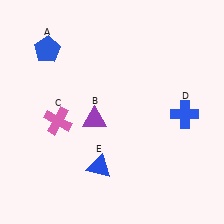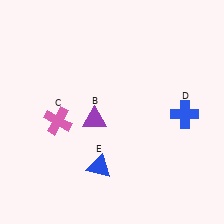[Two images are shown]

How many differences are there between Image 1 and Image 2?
There is 1 difference between the two images.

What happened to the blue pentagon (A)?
The blue pentagon (A) was removed in Image 2. It was in the top-left area of Image 1.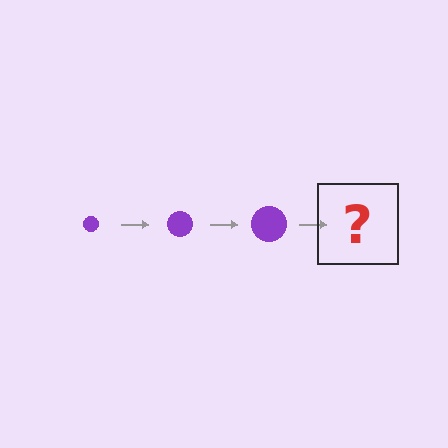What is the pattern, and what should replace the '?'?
The pattern is that the circle gets progressively larger each step. The '?' should be a purple circle, larger than the previous one.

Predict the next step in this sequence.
The next step is a purple circle, larger than the previous one.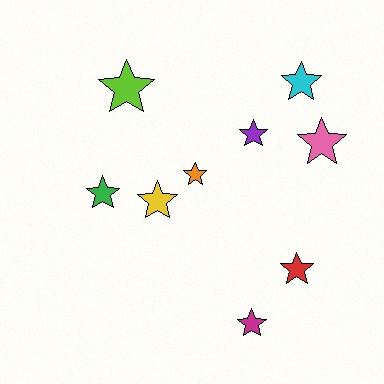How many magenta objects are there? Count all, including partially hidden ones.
There is 1 magenta object.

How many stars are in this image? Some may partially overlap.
There are 9 stars.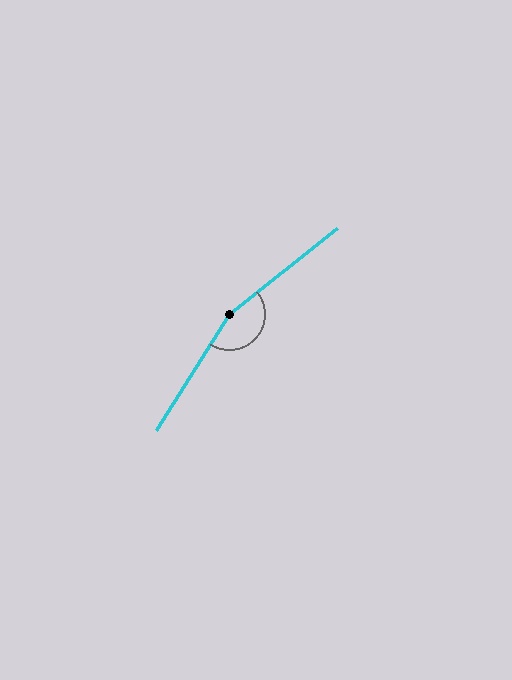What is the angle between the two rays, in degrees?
Approximately 161 degrees.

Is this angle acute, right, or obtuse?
It is obtuse.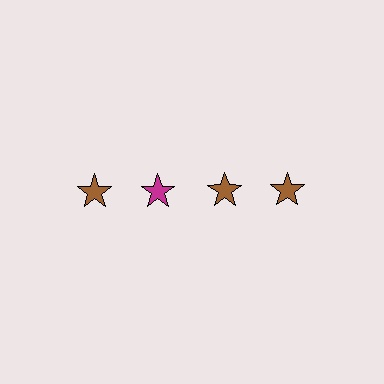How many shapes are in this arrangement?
There are 4 shapes arranged in a grid pattern.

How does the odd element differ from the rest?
It has a different color: magenta instead of brown.